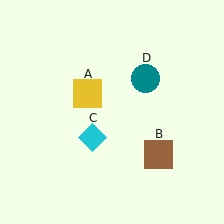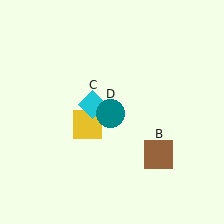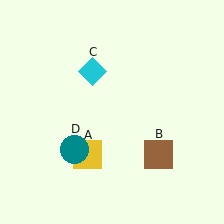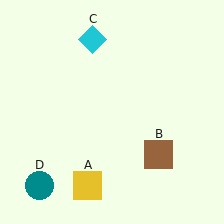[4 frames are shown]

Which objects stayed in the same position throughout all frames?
Brown square (object B) remained stationary.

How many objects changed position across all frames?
3 objects changed position: yellow square (object A), cyan diamond (object C), teal circle (object D).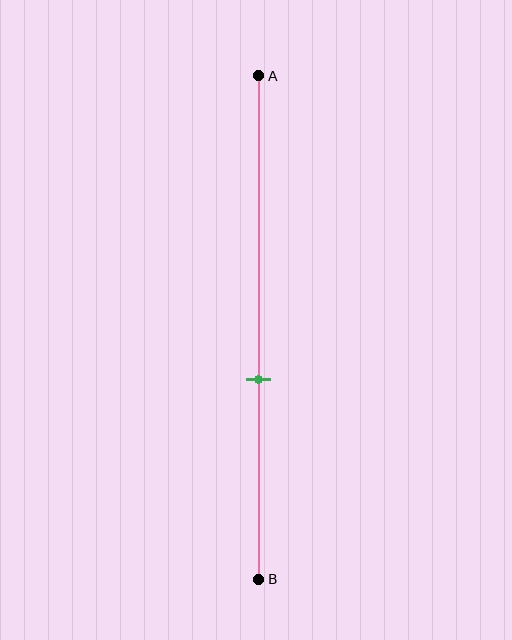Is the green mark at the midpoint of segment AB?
No, the mark is at about 60% from A, not at the 50% midpoint.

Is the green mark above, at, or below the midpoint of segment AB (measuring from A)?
The green mark is below the midpoint of segment AB.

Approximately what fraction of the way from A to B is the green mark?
The green mark is approximately 60% of the way from A to B.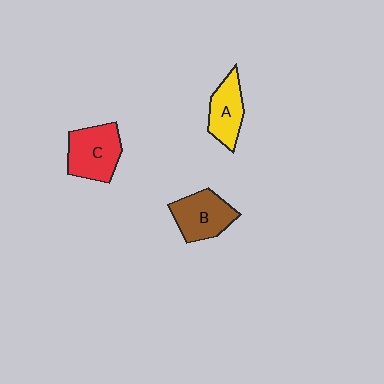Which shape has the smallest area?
Shape A (yellow).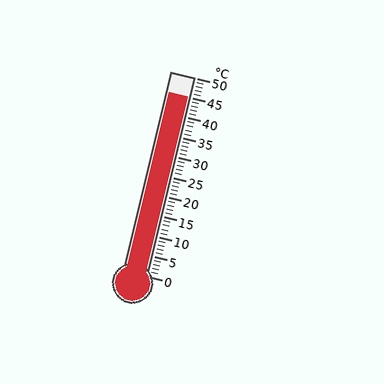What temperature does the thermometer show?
The thermometer shows approximately 45°C.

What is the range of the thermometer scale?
The thermometer scale ranges from 0°C to 50°C.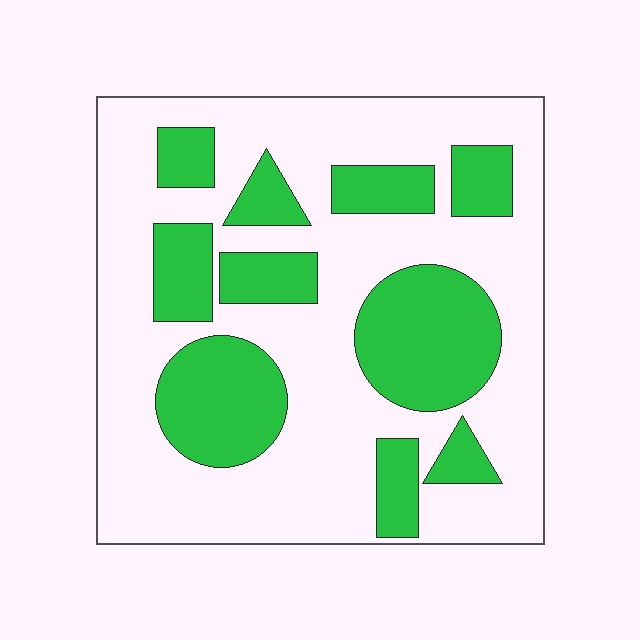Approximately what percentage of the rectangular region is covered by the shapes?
Approximately 35%.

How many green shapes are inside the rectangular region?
10.